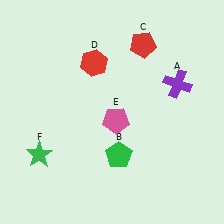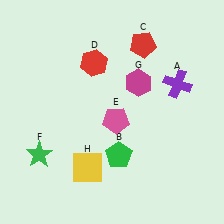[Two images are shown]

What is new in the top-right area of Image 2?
A magenta hexagon (G) was added in the top-right area of Image 2.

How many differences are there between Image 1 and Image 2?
There are 2 differences between the two images.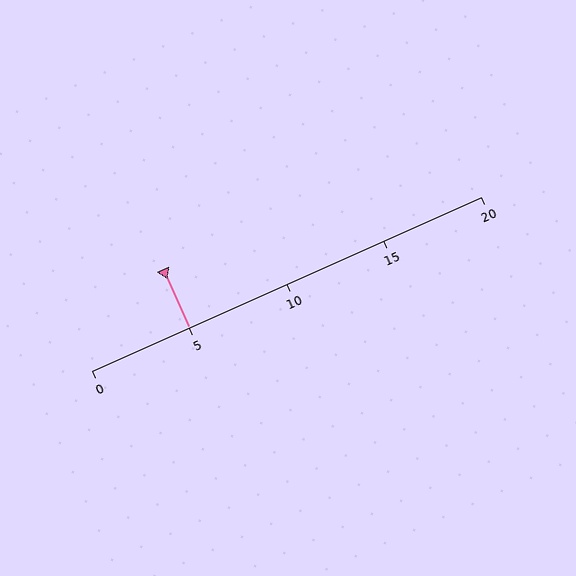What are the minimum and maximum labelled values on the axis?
The axis runs from 0 to 20.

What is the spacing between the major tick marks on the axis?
The major ticks are spaced 5 apart.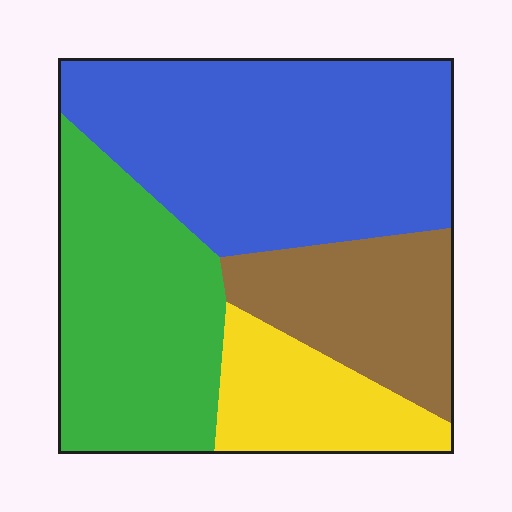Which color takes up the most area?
Blue, at roughly 40%.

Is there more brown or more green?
Green.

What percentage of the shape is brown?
Brown takes up about one sixth (1/6) of the shape.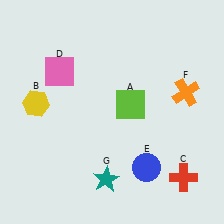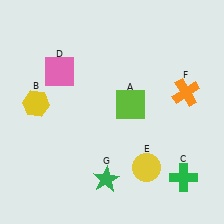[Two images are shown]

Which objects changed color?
C changed from red to green. E changed from blue to yellow. G changed from teal to green.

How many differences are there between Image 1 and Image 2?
There are 3 differences between the two images.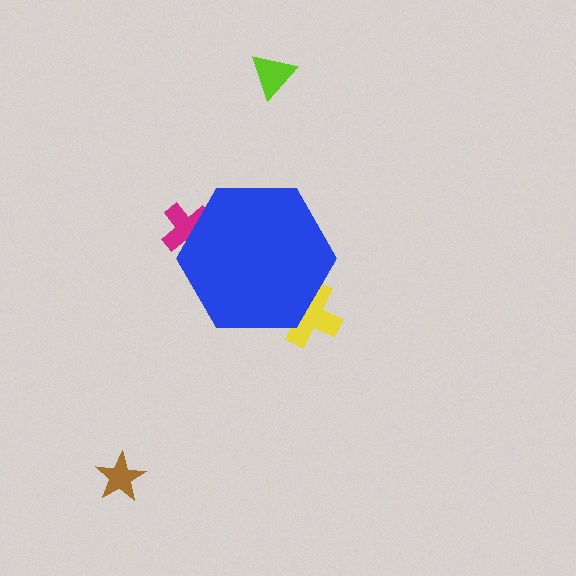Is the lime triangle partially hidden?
No, the lime triangle is fully visible.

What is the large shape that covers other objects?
A blue hexagon.